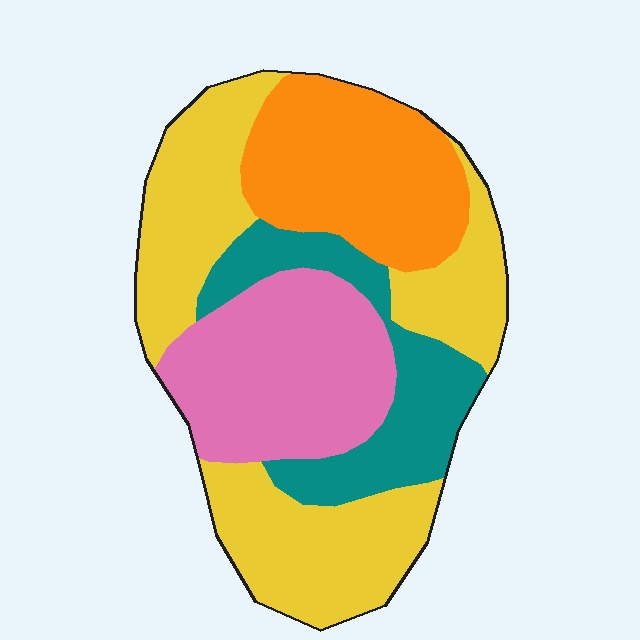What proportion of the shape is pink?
Pink takes up less than a quarter of the shape.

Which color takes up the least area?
Teal, at roughly 15%.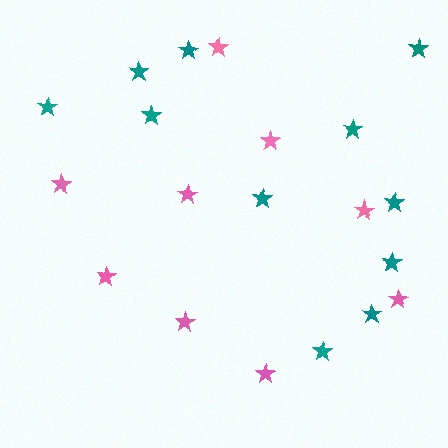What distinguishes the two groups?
There are 2 groups: one group of pink stars (9) and one group of teal stars (11).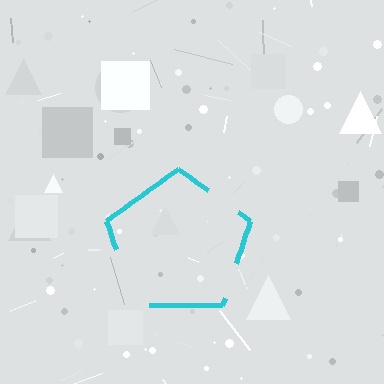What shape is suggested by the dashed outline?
The dashed outline suggests a pentagon.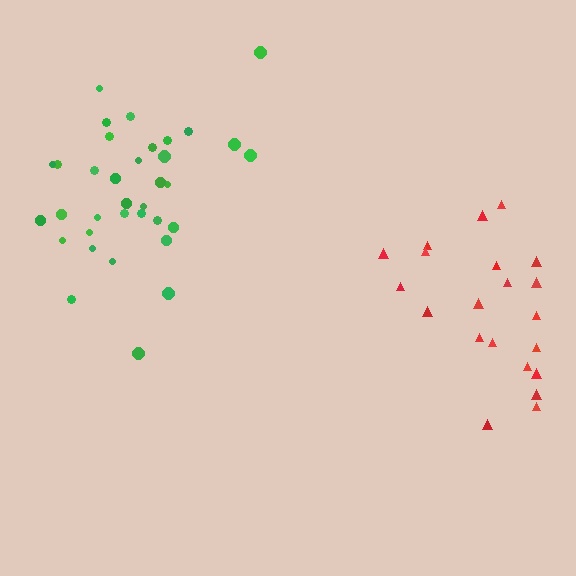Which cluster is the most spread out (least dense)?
Red.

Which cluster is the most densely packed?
Green.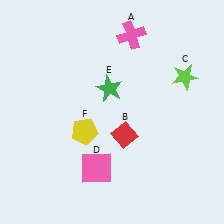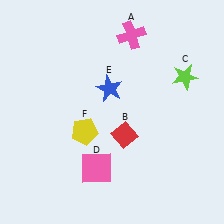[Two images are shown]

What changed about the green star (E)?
In Image 1, E is green. In Image 2, it changed to blue.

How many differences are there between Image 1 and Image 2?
There is 1 difference between the two images.